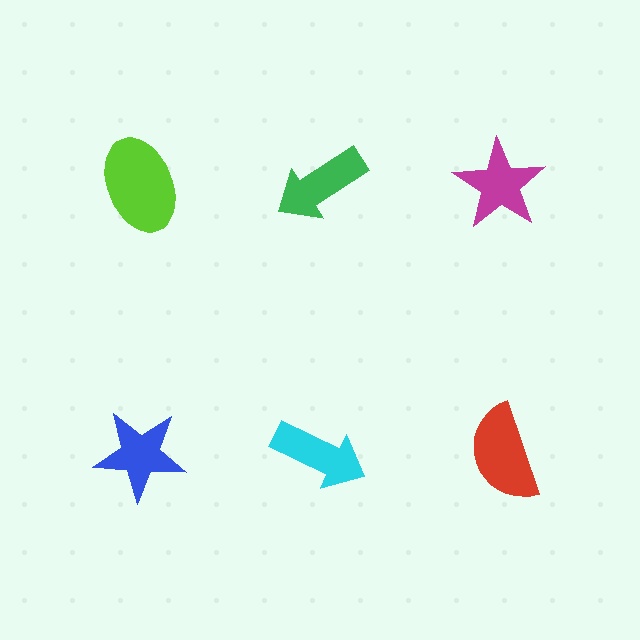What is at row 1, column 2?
A green arrow.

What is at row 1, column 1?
A lime ellipse.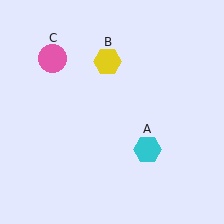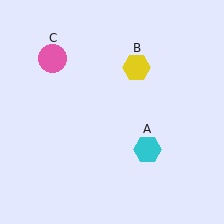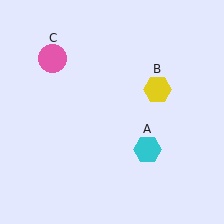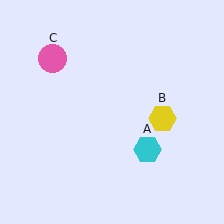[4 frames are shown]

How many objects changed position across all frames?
1 object changed position: yellow hexagon (object B).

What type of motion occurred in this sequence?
The yellow hexagon (object B) rotated clockwise around the center of the scene.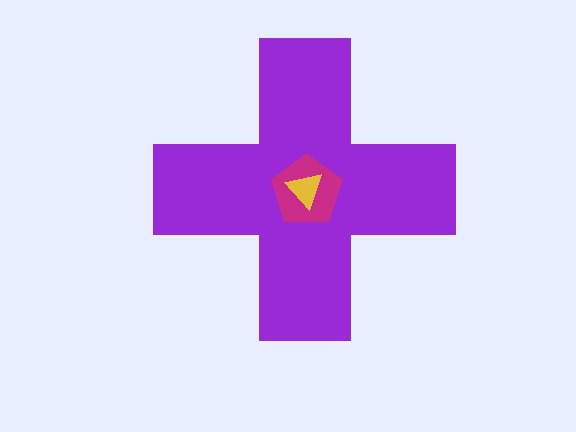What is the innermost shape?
The yellow triangle.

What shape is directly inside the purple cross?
The magenta pentagon.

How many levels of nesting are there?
3.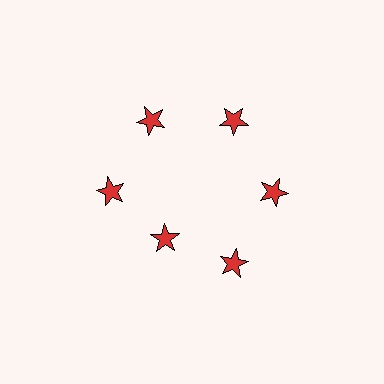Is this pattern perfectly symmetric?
No. The 6 red stars are arranged in a ring, but one element near the 7 o'clock position is pulled inward toward the center, breaking the 6-fold rotational symmetry.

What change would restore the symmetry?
The symmetry would be restored by moving it outward, back onto the ring so that all 6 stars sit at equal angles and equal distance from the center.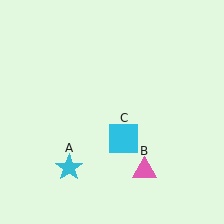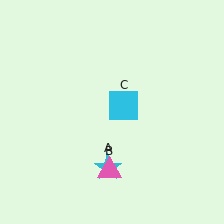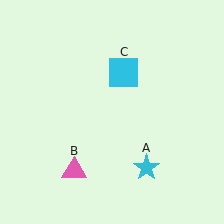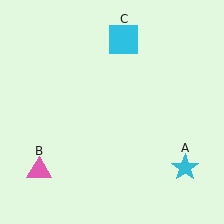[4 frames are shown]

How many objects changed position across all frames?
3 objects changed position: cyan star (object A), pink triangle (object B), cyan square (object C).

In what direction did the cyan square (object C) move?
The cyan square (object C) moved up.